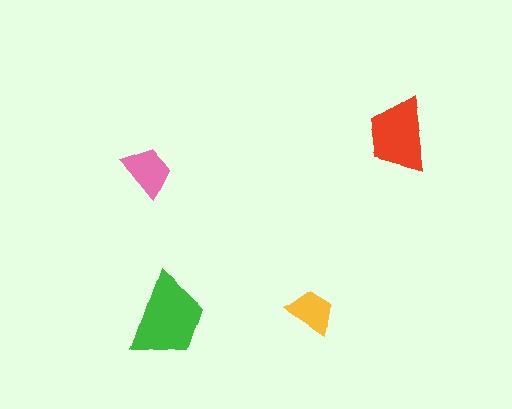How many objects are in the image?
There are 4 objects in the image.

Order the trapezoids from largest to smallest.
the green one, the red one, the pink one, the yellow one.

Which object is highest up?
The red trapezoid is topmost.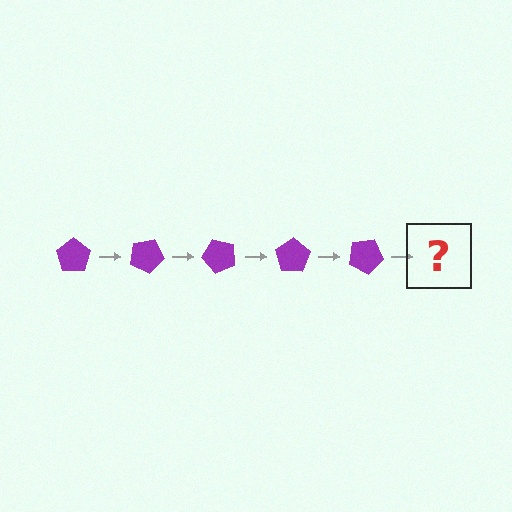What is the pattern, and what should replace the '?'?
The pattern is that the pentagon rotates 25 degrees each step. The '?' should be a purple pentagon rotated 125 degrees.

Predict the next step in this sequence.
The next step is a purple pentagon rotated 125 degrees.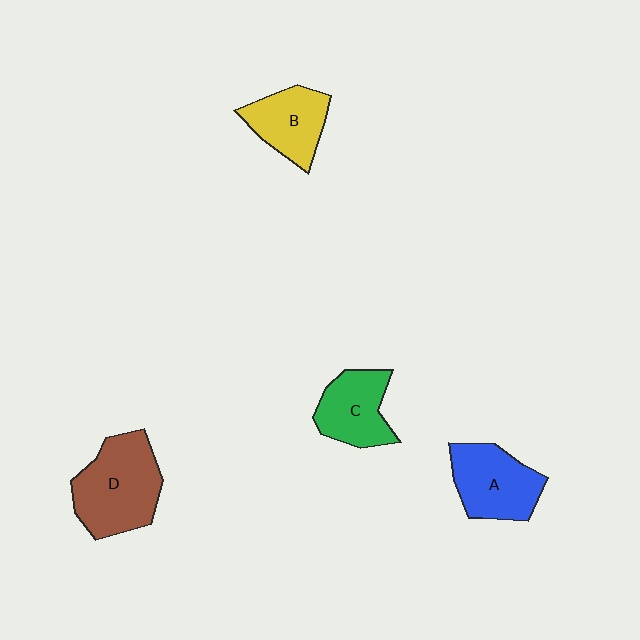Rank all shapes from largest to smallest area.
From largest to smallest: D (brown), A (blue), C (green), B (yellow).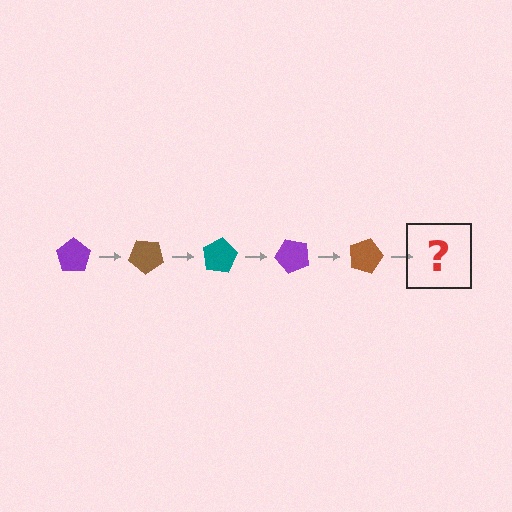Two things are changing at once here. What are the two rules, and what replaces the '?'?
The two rules are that it rotates 40 degrees each step and the color cycles through purple, brown, and teal. The '?' should be a teal pentagon, rotated 200 degrees from the start.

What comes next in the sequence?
The next element should be a teal pentagon, rotated 200 degrees from the start.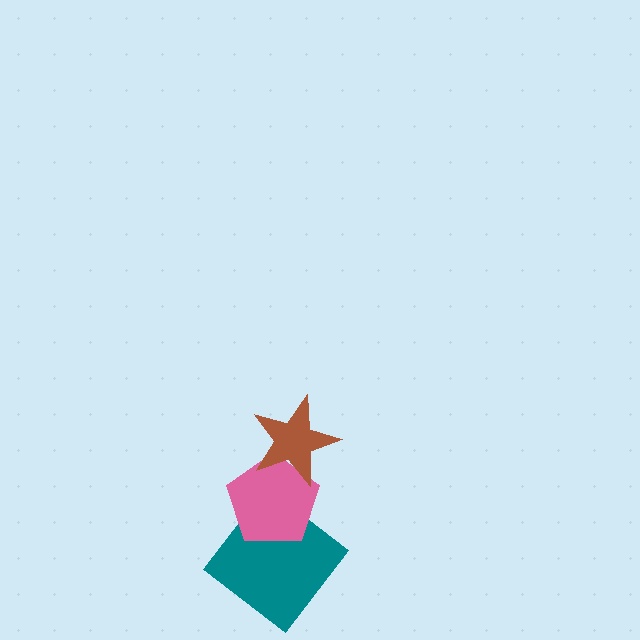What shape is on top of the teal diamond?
The pink pentagon is on top of the teal diamond.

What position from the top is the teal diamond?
The teal diamond is 3rd from the top.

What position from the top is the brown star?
The brown star is 1st from the top.